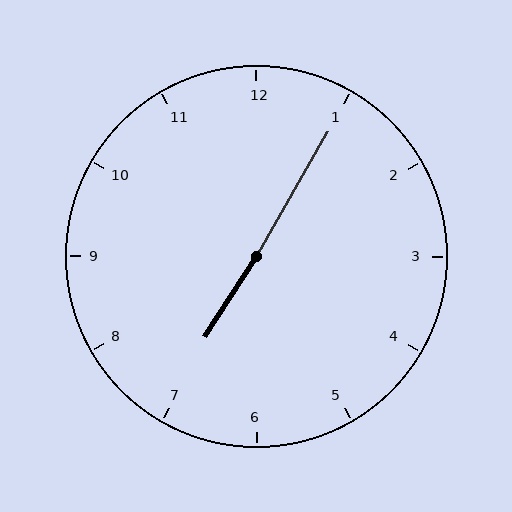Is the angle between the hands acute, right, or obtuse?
It is obtuse.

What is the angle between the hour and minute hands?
Approximately 178 degrees.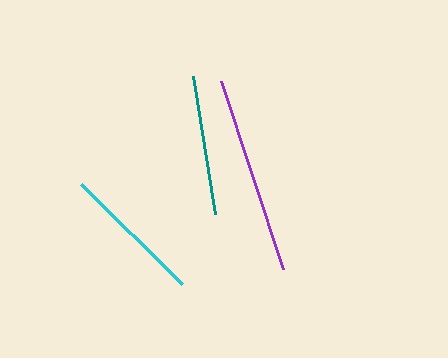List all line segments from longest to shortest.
From longest to shortest: purple, cyan, teal.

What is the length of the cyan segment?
The cyan segment is approximately 143 pixels long.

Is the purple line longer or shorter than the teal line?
The purple line is longer than the teal line.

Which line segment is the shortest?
The teal line is the shortest at approximately 140 pixels.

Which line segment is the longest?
The purple line is the longest at approximately 197 pixels.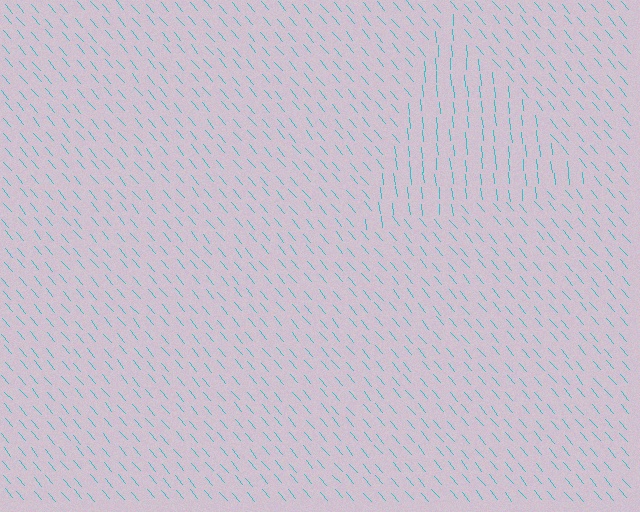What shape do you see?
I see a triangle.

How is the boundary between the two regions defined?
The boundary is defined purely by a change in line orientation (approximately 34 degrees difference). All lines are the same color and thickness.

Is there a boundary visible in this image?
Yes, there is a texture boundary formed by a change in line orientation.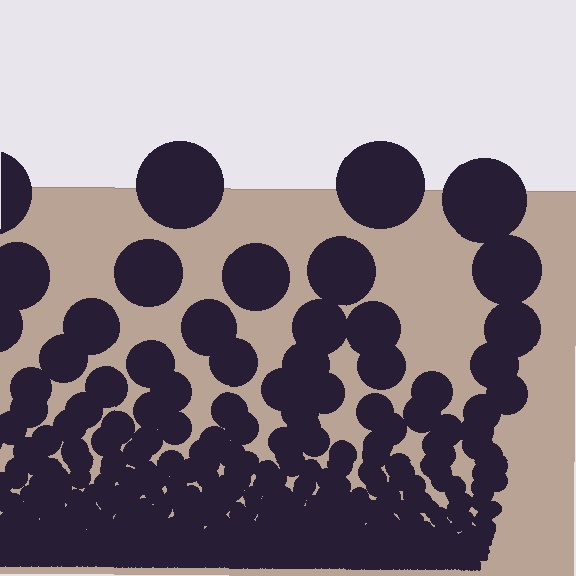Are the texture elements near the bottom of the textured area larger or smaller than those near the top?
Smaller. The gradient is inverted — elements near the bottom are smaller and denser.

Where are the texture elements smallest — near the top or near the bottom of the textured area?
Near the bottom.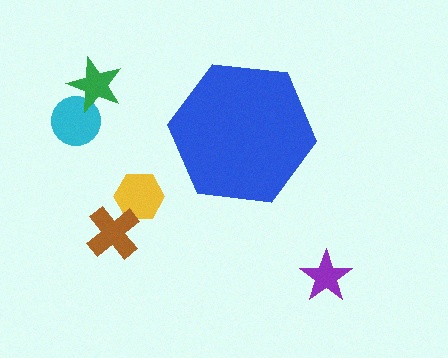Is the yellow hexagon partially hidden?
No, the yellow hexagon is fully visible.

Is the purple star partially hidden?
No, the purple star is fully visible.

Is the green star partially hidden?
No, the green star is fully visible.